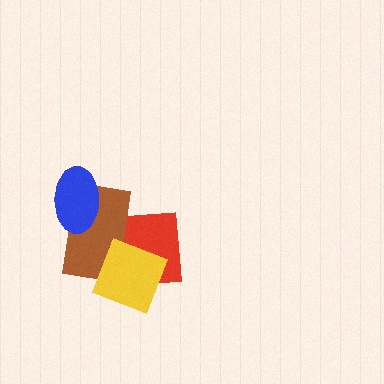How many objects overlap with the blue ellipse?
1 object overlaps with the blue ellipse.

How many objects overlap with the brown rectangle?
3 objects overlap with the brown rectangle.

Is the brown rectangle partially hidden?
Yes, it is partially covered by another shape.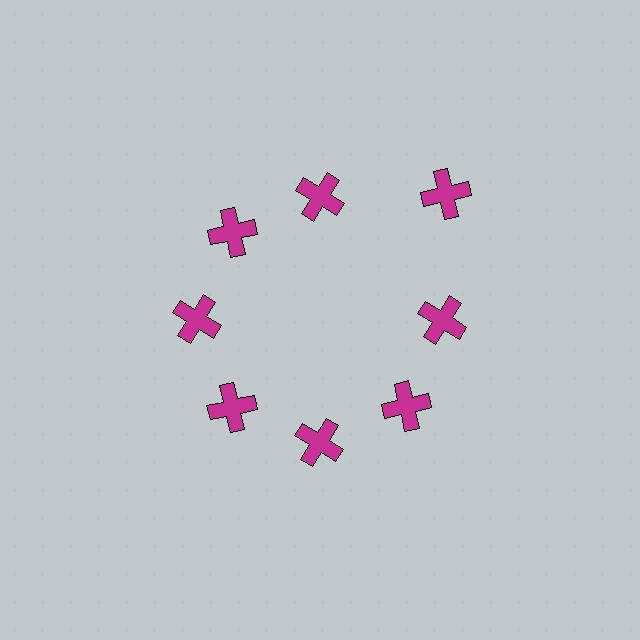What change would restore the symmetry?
The symmetry would be restored by moving it inward, back onto the ring so that all 8 crosses sit at equal angles and equal distance from the center.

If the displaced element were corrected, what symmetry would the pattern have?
It would have 8-fold rotational symmetry — the pattern would map onto itself every 45 degrees.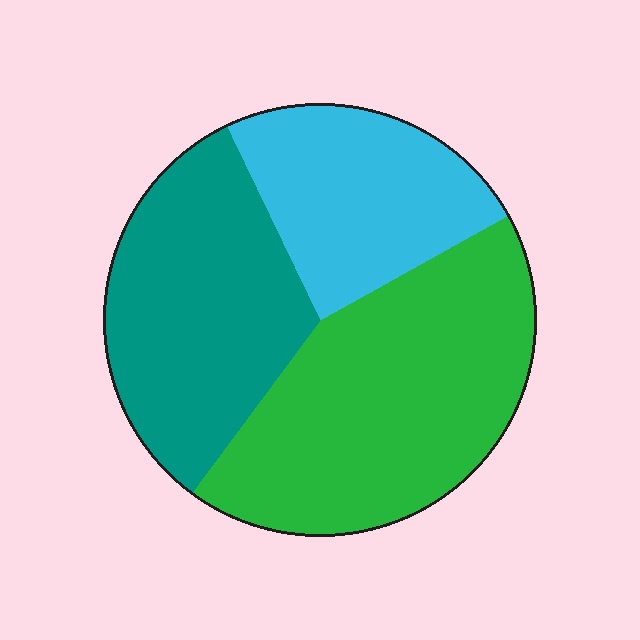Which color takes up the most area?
Green, at roughly 45%.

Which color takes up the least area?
Cyan, at roughly 25%.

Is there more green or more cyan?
Green.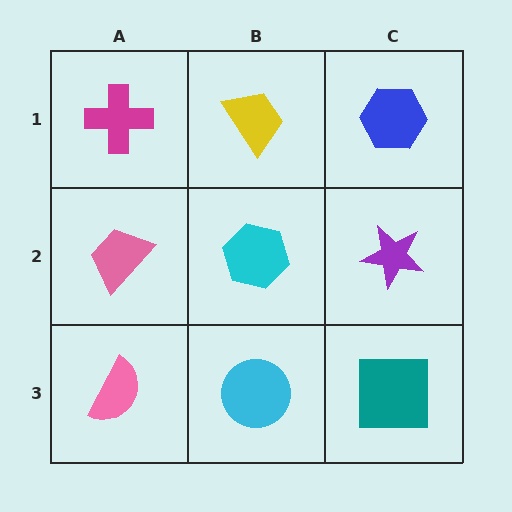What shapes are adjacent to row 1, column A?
A pink trapezoid (row 2, column A), a yellow trapezoid (row 1, column B).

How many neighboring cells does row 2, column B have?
4.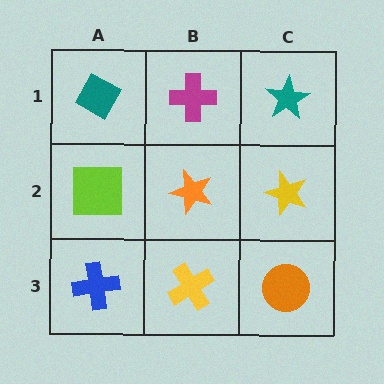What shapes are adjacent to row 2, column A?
A teal diamond (row 1, column A), a blue cross (row 3, column A), an orange star (row 2, column B).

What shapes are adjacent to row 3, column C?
A yellow star (row 2, column C), a yellow cross (row 3, column B).